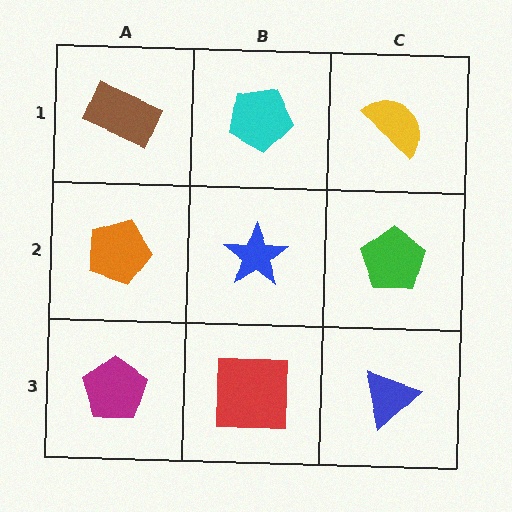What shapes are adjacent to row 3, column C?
A green pentagon (row 2, column C), a red square (row 3, column B).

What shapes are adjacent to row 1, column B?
A blue star (row 2, column B), a brown rectangle (row 1, column A), a yellow semicircle (row 1, column C).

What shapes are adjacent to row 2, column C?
A yellow semicircle (row 1, column C), a blue triangle (row 3, column C), a blue star (row 2, column B).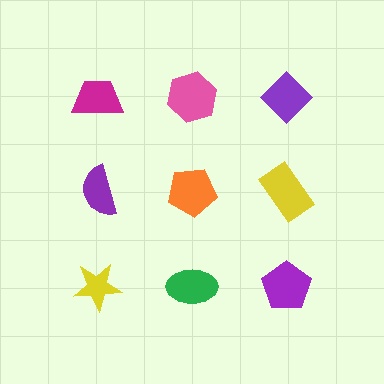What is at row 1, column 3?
A purple diamond.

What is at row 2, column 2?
An orange pentagon.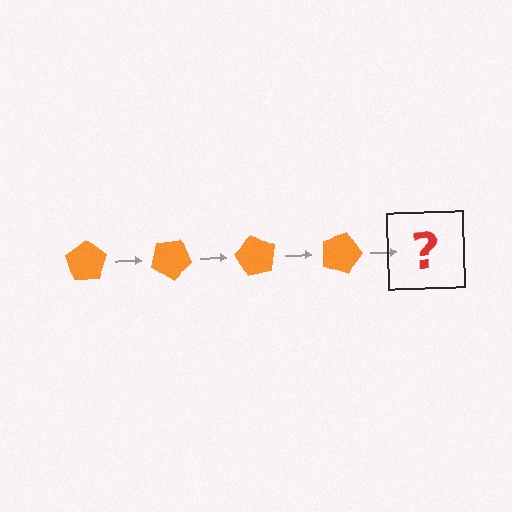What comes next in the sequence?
The next element should be an orange pentagon rotated 120 degrees.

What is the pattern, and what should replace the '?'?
The pattern is that the pentagon rotates 30 degrees each step. The '?' should be an orange pentagon rotated 120 degrees.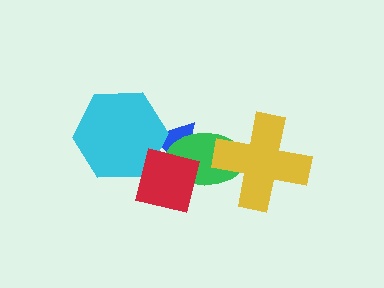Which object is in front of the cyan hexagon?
The red square is in front of the cyan hexagon.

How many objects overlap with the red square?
3 objects overlap with the red square.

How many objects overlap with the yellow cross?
1 object overlaps with the yellow cross.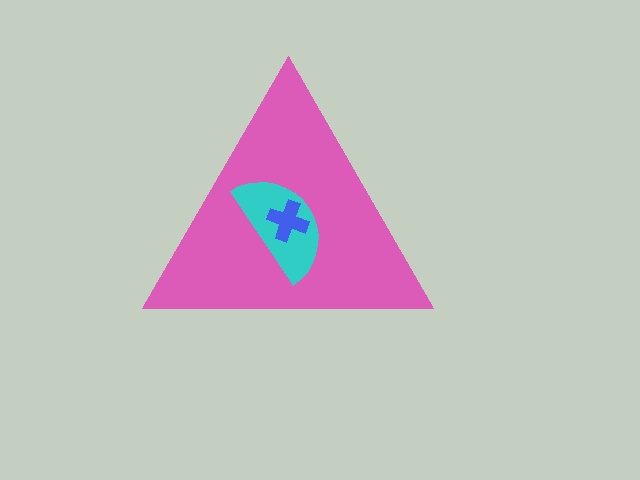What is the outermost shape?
The pink triangle.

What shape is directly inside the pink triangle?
The cyan semicircle.